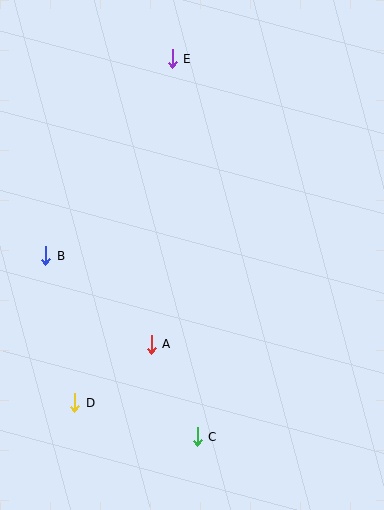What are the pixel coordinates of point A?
Point A is at (151, 344).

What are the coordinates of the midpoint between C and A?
The midpoint between C and A is at (174, 391).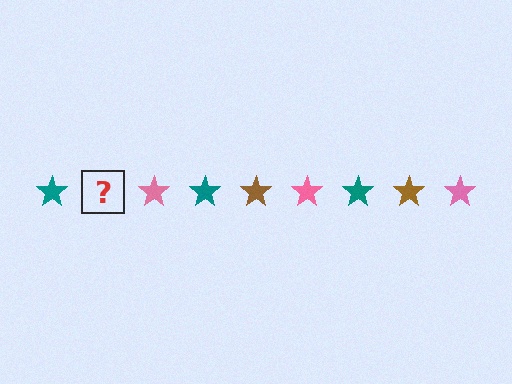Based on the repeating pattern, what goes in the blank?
The blank should be a brown star.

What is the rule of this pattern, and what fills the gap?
The rule is that the pattern cycles through teal, brown, pink stars. The gap should be filled with a brown star.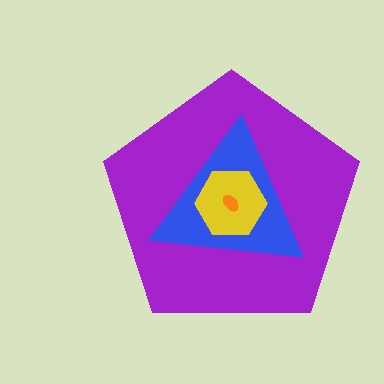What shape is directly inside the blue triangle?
The yellow hexagon.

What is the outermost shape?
The purple pentagon.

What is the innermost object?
The orange ellipse.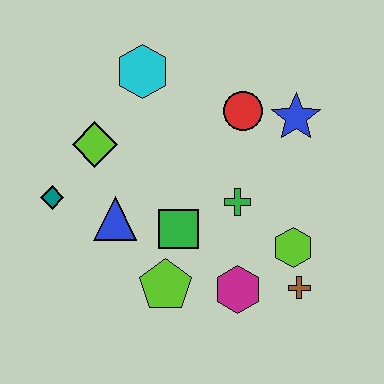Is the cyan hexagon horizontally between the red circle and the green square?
No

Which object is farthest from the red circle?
The teal diamond is farthest from the red circle.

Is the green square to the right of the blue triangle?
Yes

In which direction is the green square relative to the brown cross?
The green square is to the left of the brown cross.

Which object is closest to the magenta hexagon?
The brown cross is closest to the magenta hexagon.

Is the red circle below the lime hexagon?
No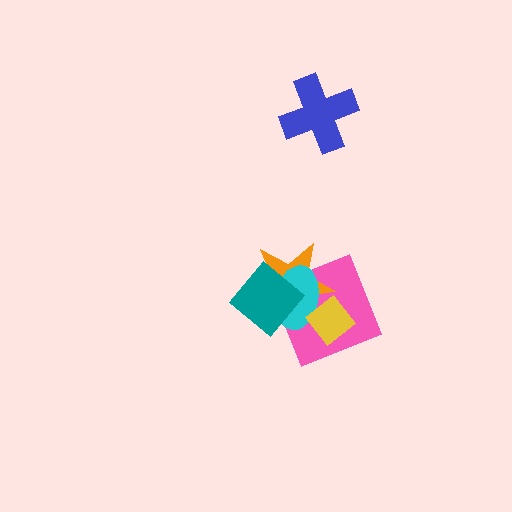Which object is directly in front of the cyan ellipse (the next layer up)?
The yellow diamond is directly in front of the cyan ellipse.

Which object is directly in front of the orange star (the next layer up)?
The cyan ellipse is directly in front of the orange star.